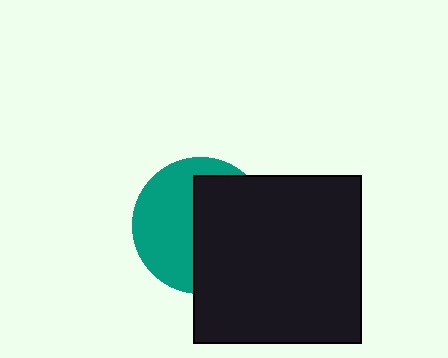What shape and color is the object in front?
The object in front is a black square.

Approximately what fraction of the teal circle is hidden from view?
Roughly 52% of the teal circle is hidden behind the black square.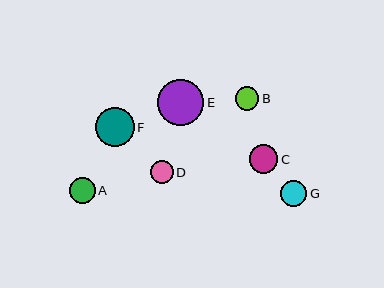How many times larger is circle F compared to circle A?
Circle F is approximately 1.5 times the size of circle A.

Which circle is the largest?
Circle E is the largest with a size of approximately 46 pixels.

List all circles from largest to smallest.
From largest to smallest: E, F, C, G, A, B, D.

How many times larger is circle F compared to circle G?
Circle F is approximately 1.5 times the size of circle G.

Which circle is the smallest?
Circle D is the smallest with a size of approximately 23 pixels.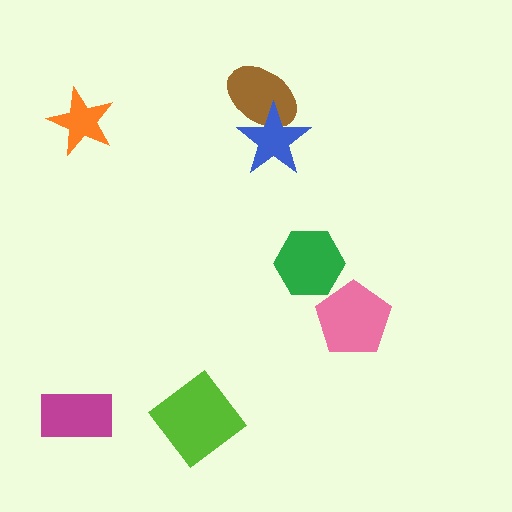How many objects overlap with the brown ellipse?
1 object overlaps with the brown ellipse.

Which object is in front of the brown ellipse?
The blue star is in front of the brown ellipse.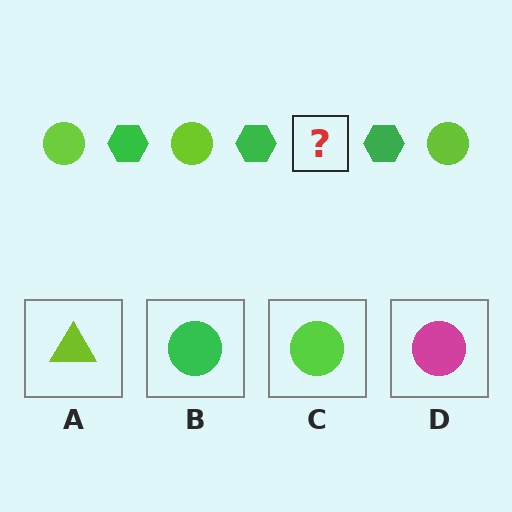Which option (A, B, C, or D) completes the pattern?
C.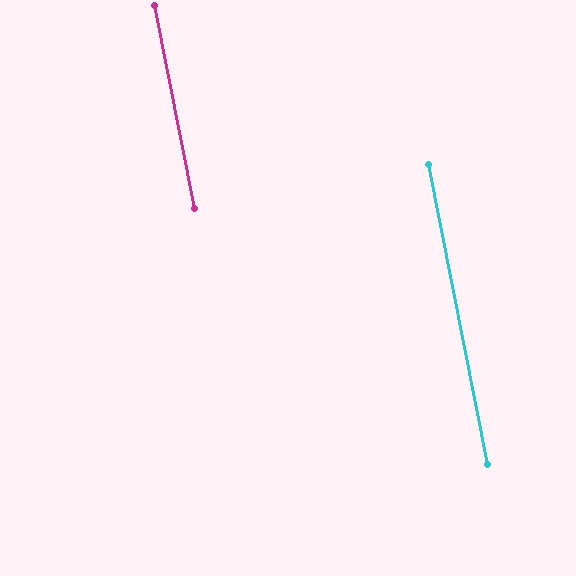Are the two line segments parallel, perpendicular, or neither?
Parallel — their directions differ by only 0.2°.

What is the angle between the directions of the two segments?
Approximately 0 degrees.